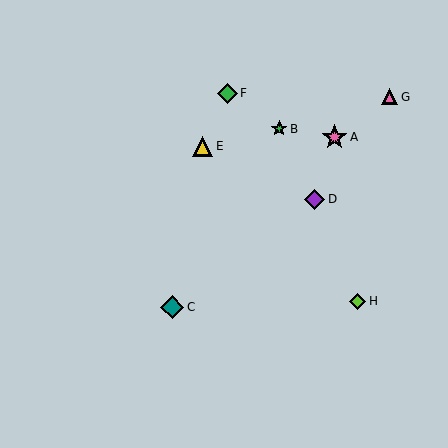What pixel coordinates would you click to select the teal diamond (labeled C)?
Click at (172, 307) to select the teal diamond C.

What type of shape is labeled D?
Shape D is a purple diamond.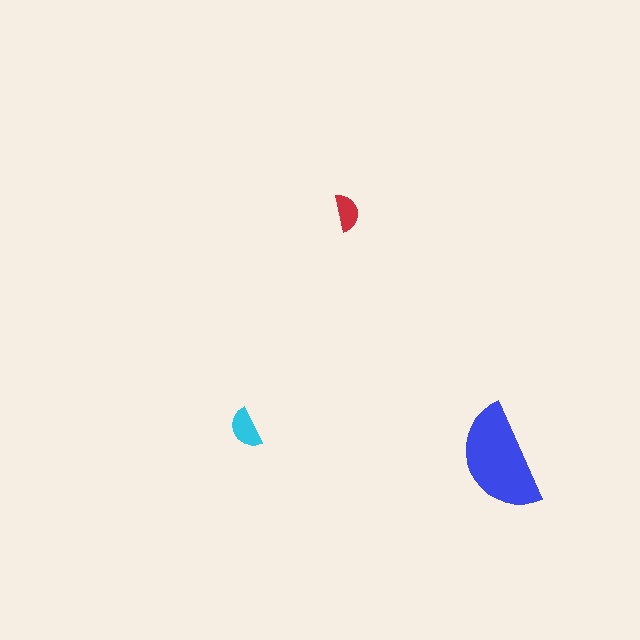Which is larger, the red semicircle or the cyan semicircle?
The cyan one.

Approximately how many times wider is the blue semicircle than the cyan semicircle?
About 2.5 times wider.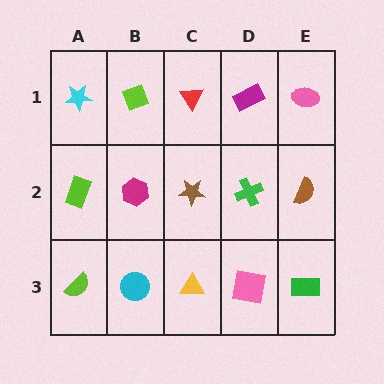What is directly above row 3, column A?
A lime rectangle.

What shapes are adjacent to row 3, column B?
A magenta hexagon (row 2, column B), a lime semicircle (row 3, column A), a yellow triangle (row 3, column C).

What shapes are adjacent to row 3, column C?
A brown star (row 2, column C), a cyan circle (row 3, column B), a pink square (row 3, column D).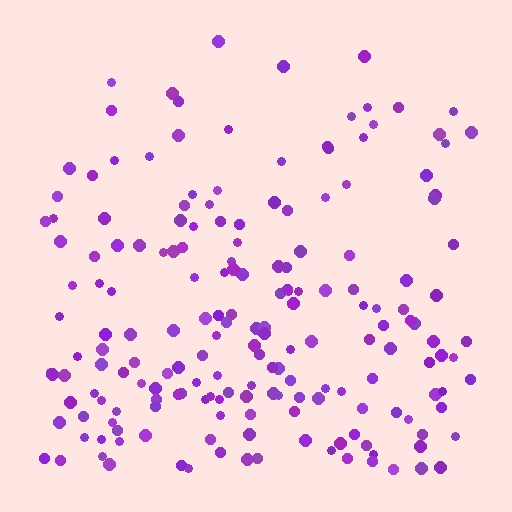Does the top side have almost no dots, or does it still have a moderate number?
Still a moderate number, just noticeably fewer than the bottom.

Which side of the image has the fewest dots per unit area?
The top.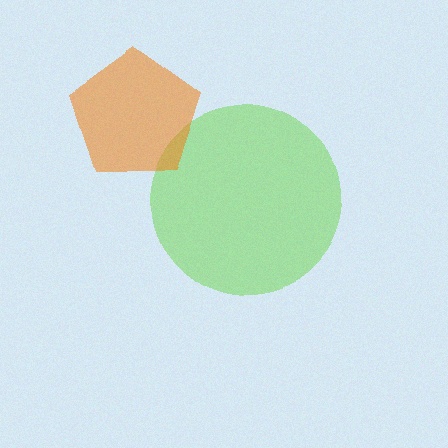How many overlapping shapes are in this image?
There are 2 overlapping shapes in the image.